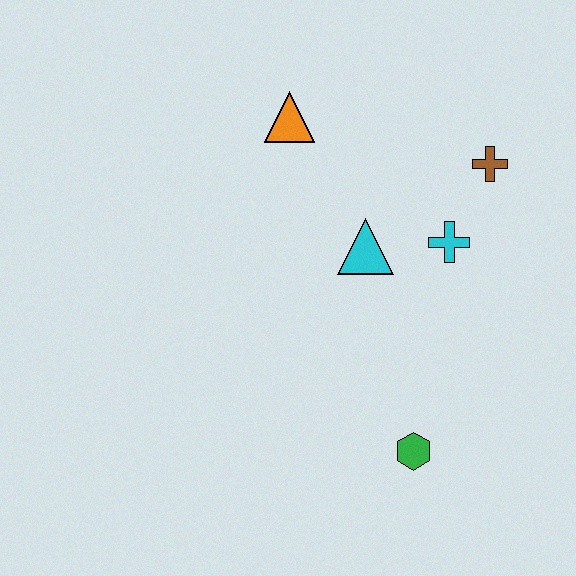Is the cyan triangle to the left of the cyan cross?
Yes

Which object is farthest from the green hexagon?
The orange triangle is farthest from the green hexagon.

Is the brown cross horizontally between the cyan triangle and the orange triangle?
No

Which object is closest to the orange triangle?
The cyan triangle is closest to the orange triangle.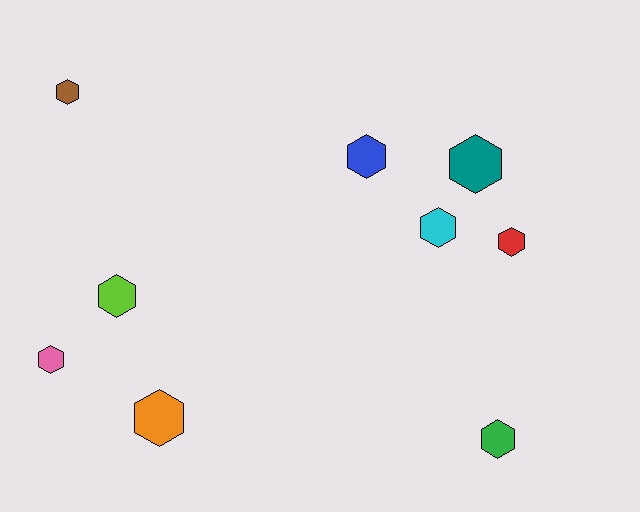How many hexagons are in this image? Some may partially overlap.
There are 9 hexagons.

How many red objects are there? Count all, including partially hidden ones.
There is 1 red object.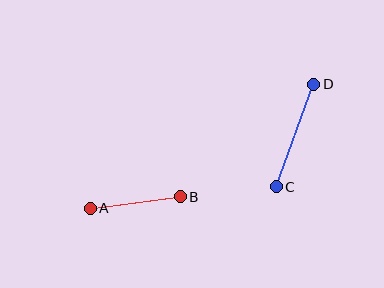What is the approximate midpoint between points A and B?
The midpoint is at approximately (135, 203) pixels.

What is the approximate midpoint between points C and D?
The midpoint is at approximately (295, 136) pixels.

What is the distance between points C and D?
The distance is approximately 109 pixels.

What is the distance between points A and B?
The distance is approximately 91 pixels.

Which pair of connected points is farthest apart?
Points C and D are farthest apart.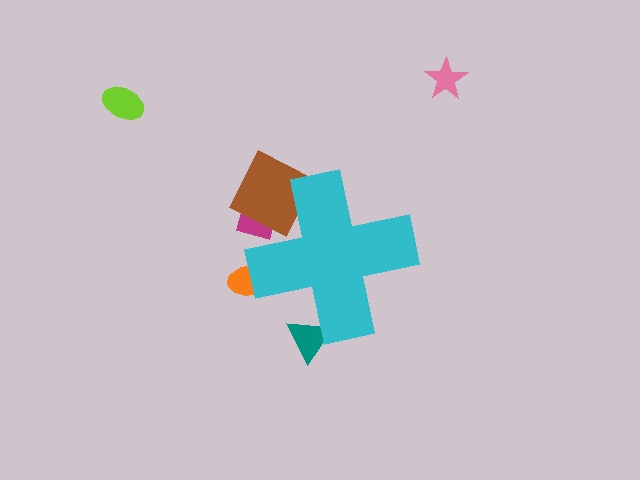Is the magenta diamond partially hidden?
Yes, the magenta diamond is partially hidden behind the cyan cross.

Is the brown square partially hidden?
Yes, the brown square is partially hidden behind the cyan cross.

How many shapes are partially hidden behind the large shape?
4 shapes are partially hidden.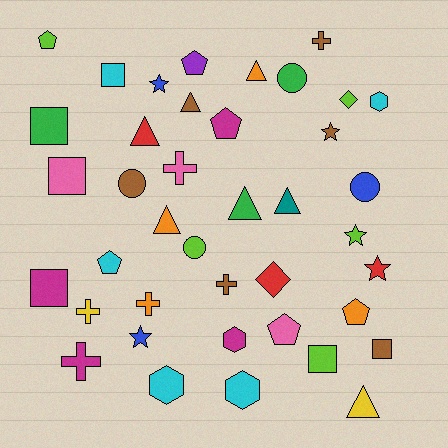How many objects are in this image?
There are 40 objects.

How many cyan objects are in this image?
There are 5 cyan objects.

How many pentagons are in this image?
There are 6 pentagons.